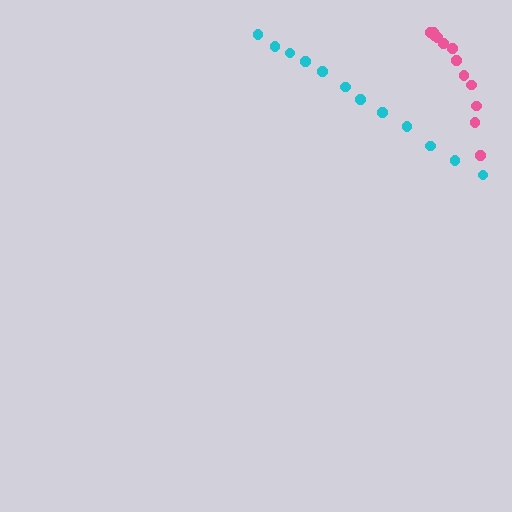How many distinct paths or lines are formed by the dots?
There are 2 distinct paths.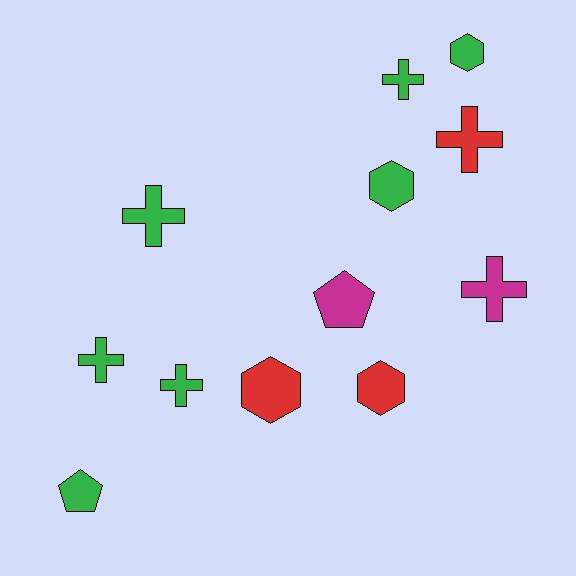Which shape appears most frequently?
Cross, with 6 objects.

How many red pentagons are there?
There are no red pentagons.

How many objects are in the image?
There are 12 objects.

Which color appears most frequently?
Green, with 7 objects.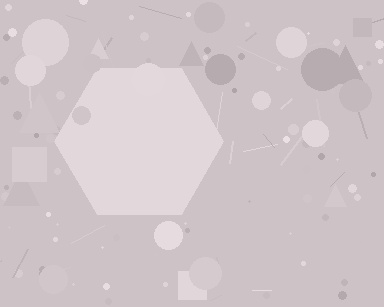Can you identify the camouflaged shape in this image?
The camouflaged shape is a hexagon.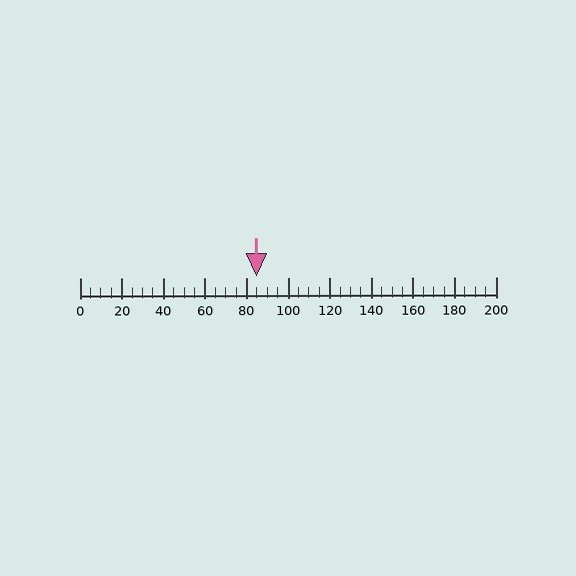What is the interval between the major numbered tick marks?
The major tick marks are spaced 20 units apart.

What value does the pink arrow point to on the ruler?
The pink arrow points to approximately 85.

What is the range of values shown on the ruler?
The ruler shows values from 0 to 200.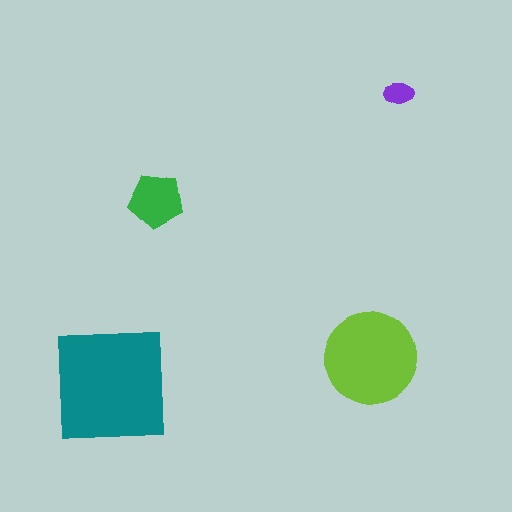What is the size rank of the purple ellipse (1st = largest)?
4th.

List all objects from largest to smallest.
The teal square, the lime circle, the green pentagon, the purple ellipse.